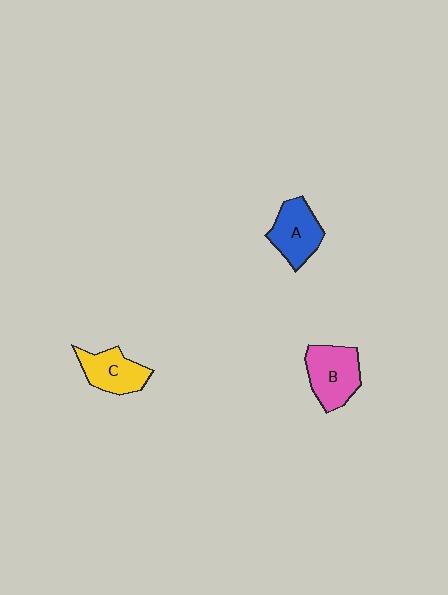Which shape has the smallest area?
Shape C (yellow).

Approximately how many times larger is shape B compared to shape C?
Approximately 1.2 times.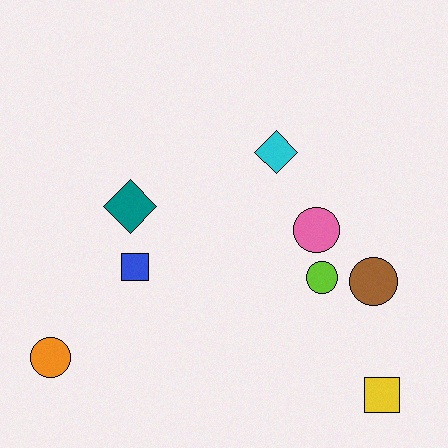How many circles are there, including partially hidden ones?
There are 4 circles.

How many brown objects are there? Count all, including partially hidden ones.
There is 1 brown object.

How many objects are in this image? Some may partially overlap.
There are 8 objects.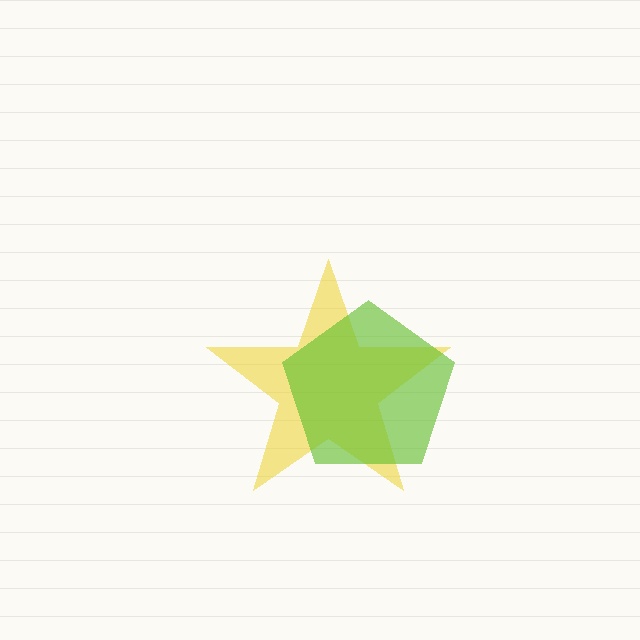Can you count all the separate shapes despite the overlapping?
Yes, there are 2 separate shapes.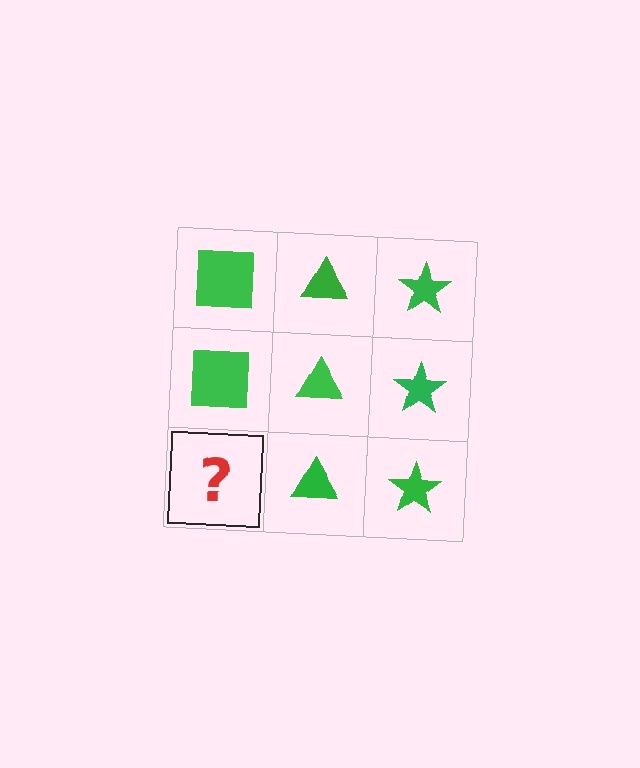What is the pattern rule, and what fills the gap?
The rule is that each column has a consistent shape. The gap should be filled with a green square.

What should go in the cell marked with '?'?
The missing cell should contain a green square.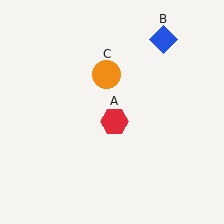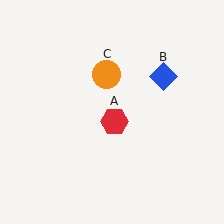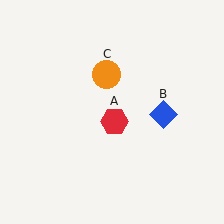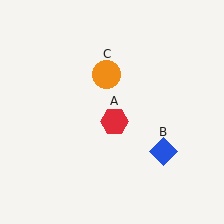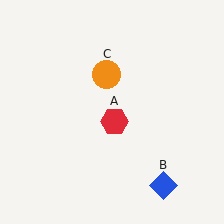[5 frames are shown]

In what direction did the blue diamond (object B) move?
The blue diamond (object B) moved down.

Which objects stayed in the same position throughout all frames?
Red hexagon (object A) and orange circle (object C) remained stationary.